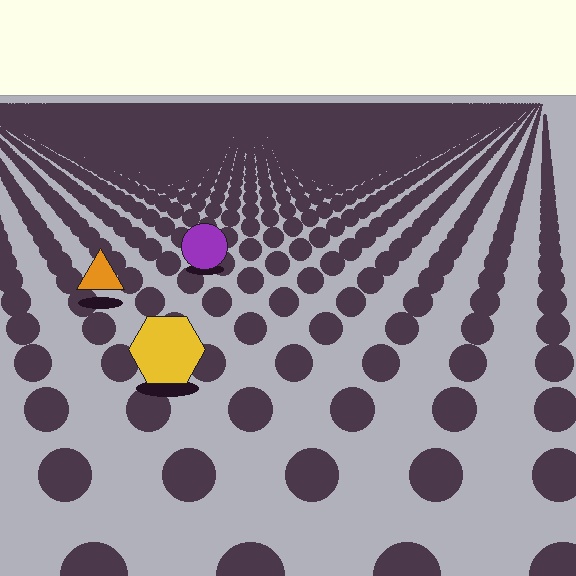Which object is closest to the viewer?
The yellow hexagon is closest. The texture marks near it are larger and more spread out.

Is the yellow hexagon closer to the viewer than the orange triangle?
Yes. The yellow hexagon is closer — you can tell from the texture gradient: the ground texture is coarser near it.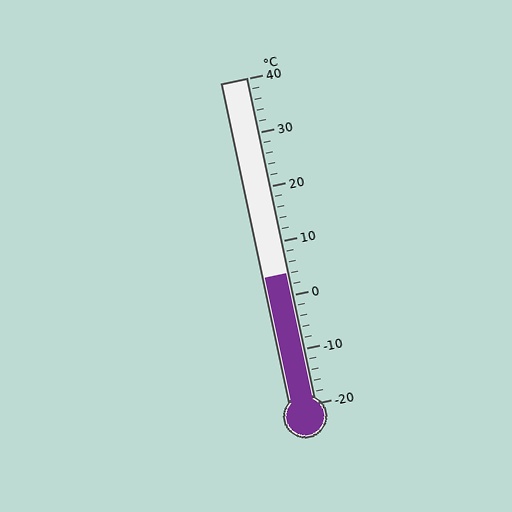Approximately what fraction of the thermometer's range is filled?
The thermometer is filled to approximately 40% of its range.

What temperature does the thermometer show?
The thermometer shows approximately 4°C.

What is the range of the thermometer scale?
The thermometer scale ranges from -20°C to 40°C.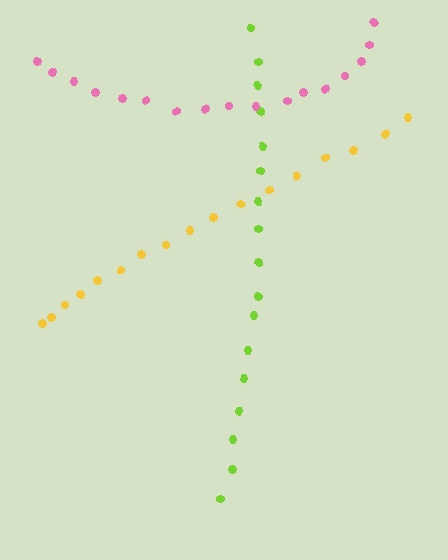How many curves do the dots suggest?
There are 3 distinct paths.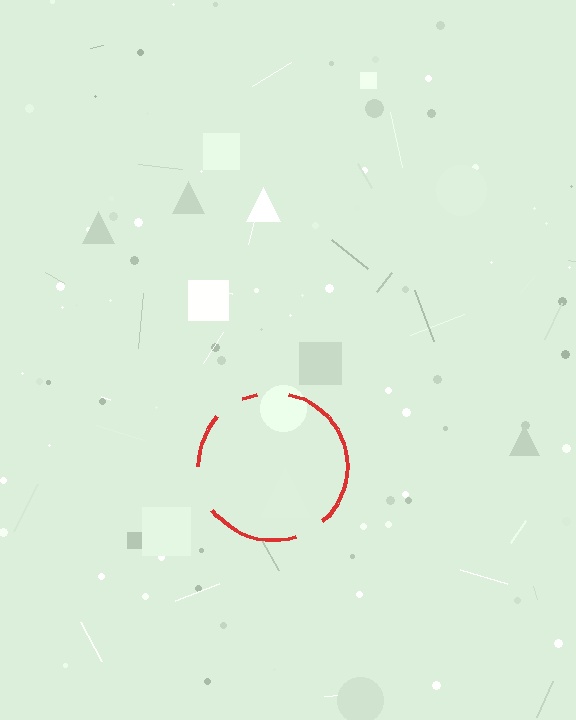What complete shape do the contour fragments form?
The contour fragments form a circle.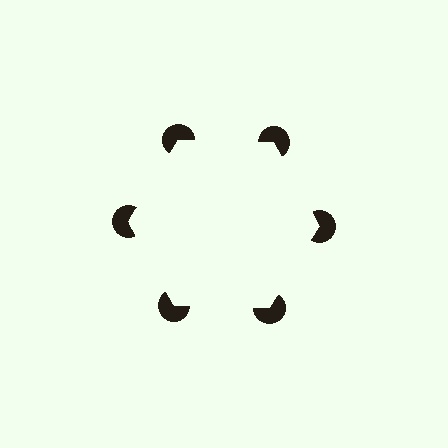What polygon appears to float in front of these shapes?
An illusory hexagon — its edges are inferred from the aligned wedge cuts in the pac-man discs, not physically drawn.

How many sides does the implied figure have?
6 sides.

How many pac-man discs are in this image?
There are 6 — one at each vertex of the illusory hexagon.